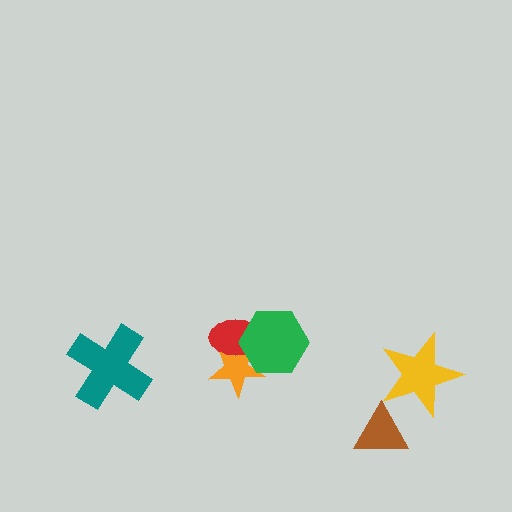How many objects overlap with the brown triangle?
0 objects overlap with the brown triangle.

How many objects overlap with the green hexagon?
2 objects overlap with the green hexagon.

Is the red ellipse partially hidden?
Yes, it is partially covered by another shape.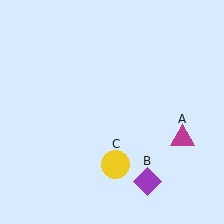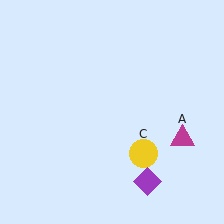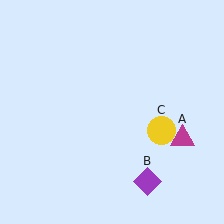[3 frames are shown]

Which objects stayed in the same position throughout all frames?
Magenta triangle (object A) and purple diamond (object B) remained stationary.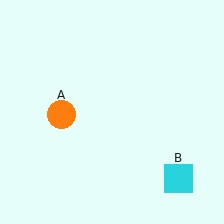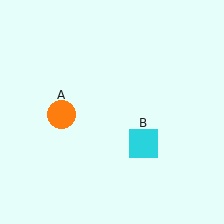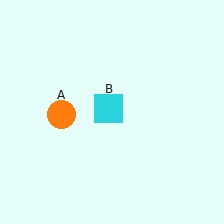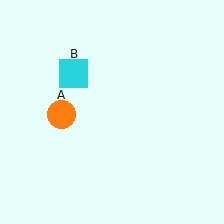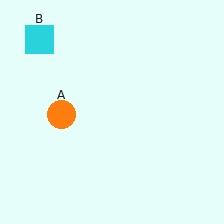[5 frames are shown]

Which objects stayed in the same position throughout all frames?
Orange circle (object A) remained stationary.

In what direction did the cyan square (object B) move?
The cyan square (object B) moved up and to the left.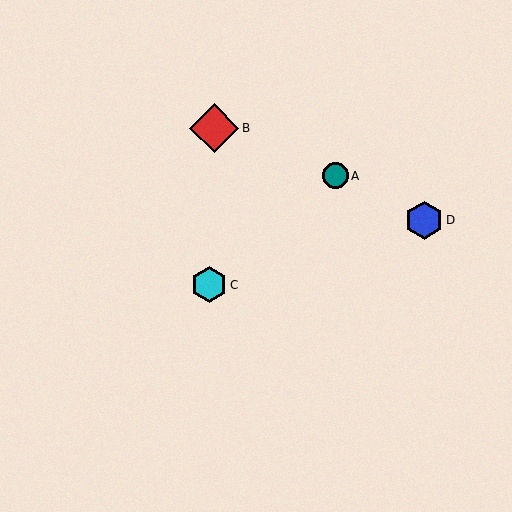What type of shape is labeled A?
Shape A is a teal circle.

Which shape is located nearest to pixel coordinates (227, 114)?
The red diamond (labeled B) at (214, 128) is nearest to that location.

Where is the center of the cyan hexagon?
The center of the cyan hexagon is at (209, 285).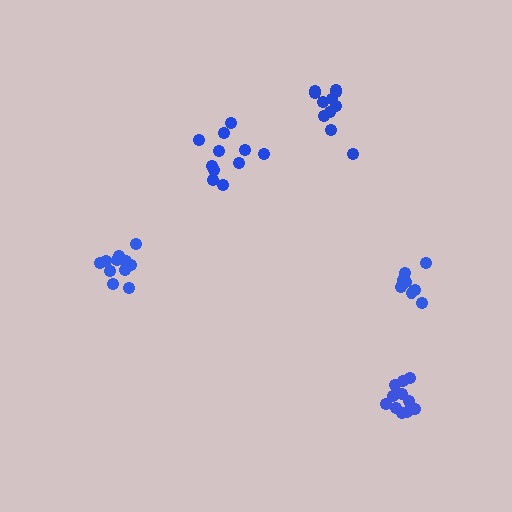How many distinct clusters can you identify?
There are 5 distinct clusters.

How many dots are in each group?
Group 1: 11 dots, Group 2: 12 dots, Group 3: 8 dots, Group 4: 11 dots, Group 5: 11 dots (53 total).